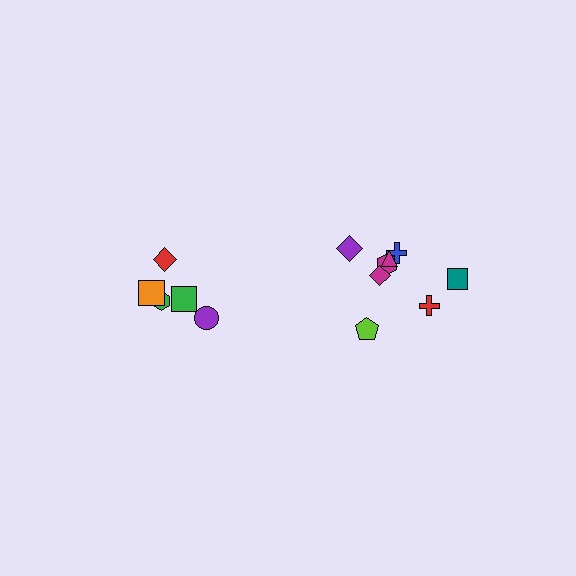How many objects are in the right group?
There are 8 objects.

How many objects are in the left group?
There are 5 objects.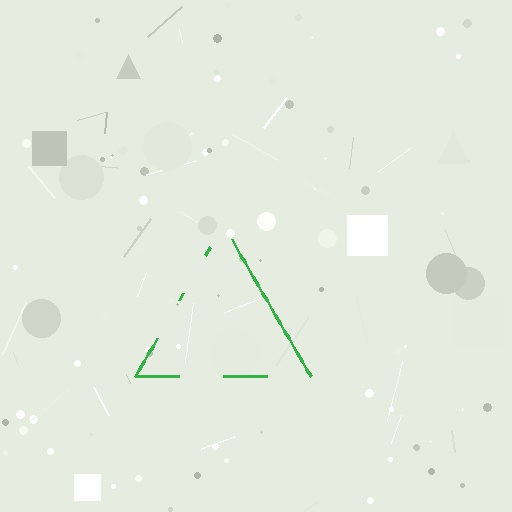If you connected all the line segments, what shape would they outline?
They would outline a triangle.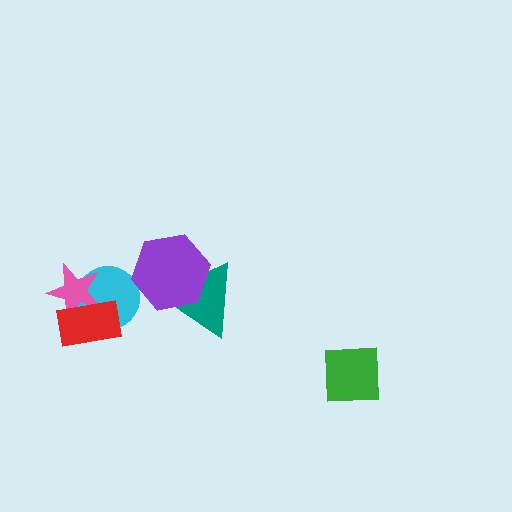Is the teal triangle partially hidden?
Yes, it is partially covered by another shape.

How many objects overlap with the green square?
0 objects overlap with the green square.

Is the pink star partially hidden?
Yes, it is partially covered by another shape.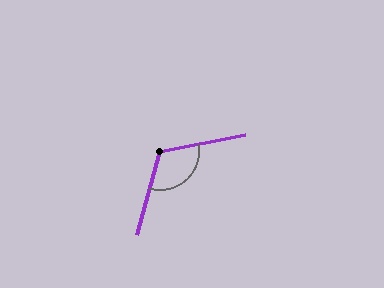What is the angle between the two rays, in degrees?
Approximately 116 degrees.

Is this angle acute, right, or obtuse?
It is obtuse.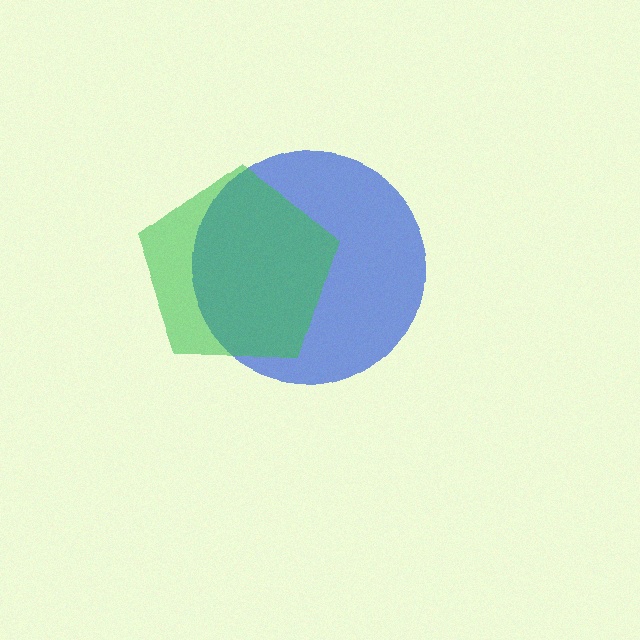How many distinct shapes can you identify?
There are 2 distinct shapes: a blue circle, a green pentagon.